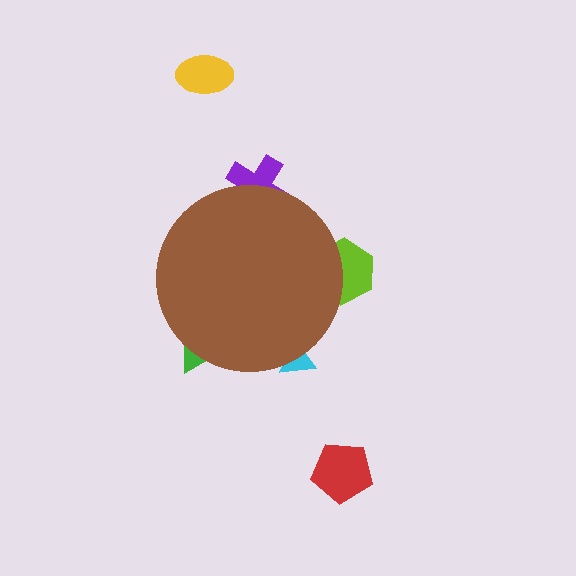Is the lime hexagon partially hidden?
Yes, the lime hexagon is partially hidden behind the brown circle.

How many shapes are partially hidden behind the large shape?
4 shapes are partially hidden.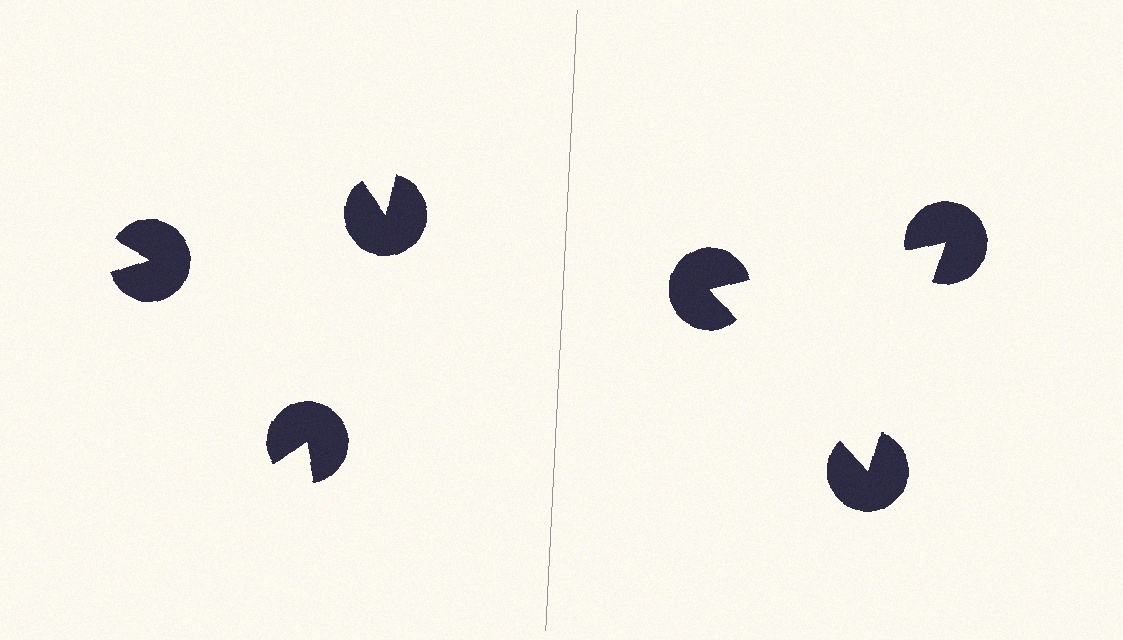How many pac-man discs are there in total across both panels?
6 — 3 on each side.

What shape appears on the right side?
An illusory triangle.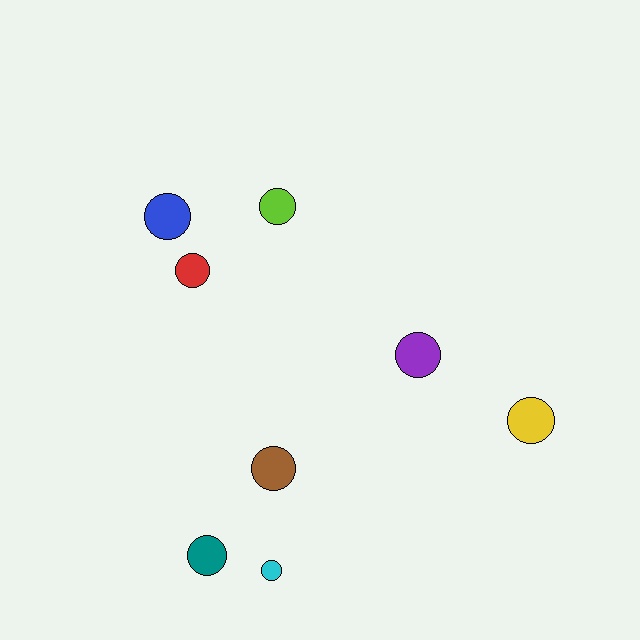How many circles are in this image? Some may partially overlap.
There are 8 circles.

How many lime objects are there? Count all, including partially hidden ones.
There is 1 lime object.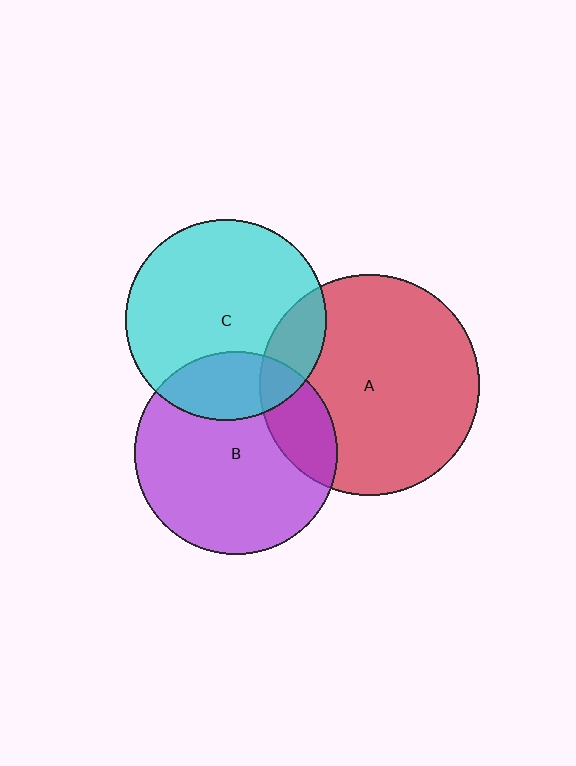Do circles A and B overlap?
Yes.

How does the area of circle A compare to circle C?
Approximately 1.2 times.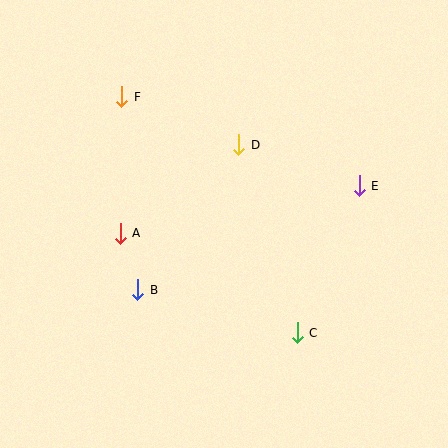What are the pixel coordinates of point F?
Point F is at (122, 97).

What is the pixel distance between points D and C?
The distance between D and C is 197 pixels.